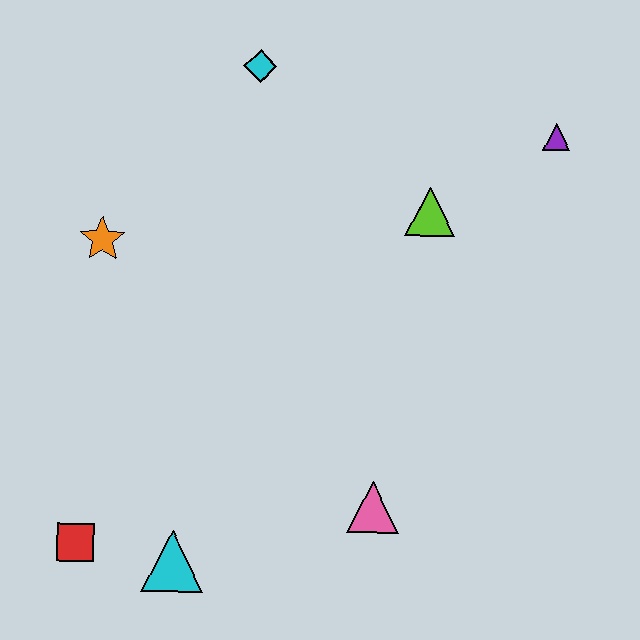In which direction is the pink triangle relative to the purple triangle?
The pink triangle is below the purple triangle.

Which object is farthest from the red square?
The purple triangle is farthest from the red square.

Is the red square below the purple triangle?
Yes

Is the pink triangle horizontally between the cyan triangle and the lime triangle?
Yes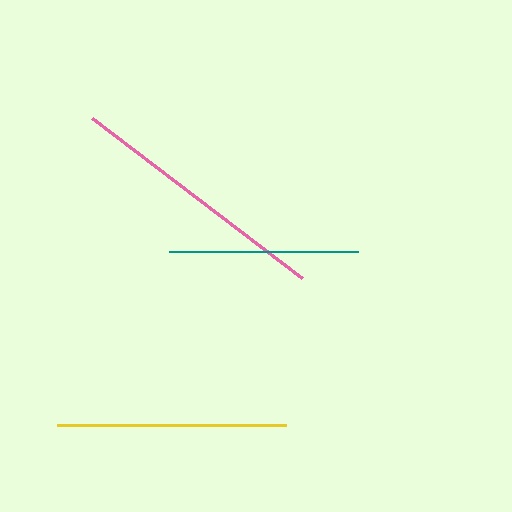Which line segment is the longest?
The pink line is the longest at approximately 263 pixels.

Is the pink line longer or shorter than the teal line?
The pink line is longer than the teal line.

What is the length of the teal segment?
The teal segment is approximately 189 pixels long.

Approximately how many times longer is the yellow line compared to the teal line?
The yellow line is approximately 1.2 times the length of the teal line.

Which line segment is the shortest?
The teal line is the shortest at approximately 189 pixels.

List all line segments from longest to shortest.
From longest to shortest: pink, yellow, teal.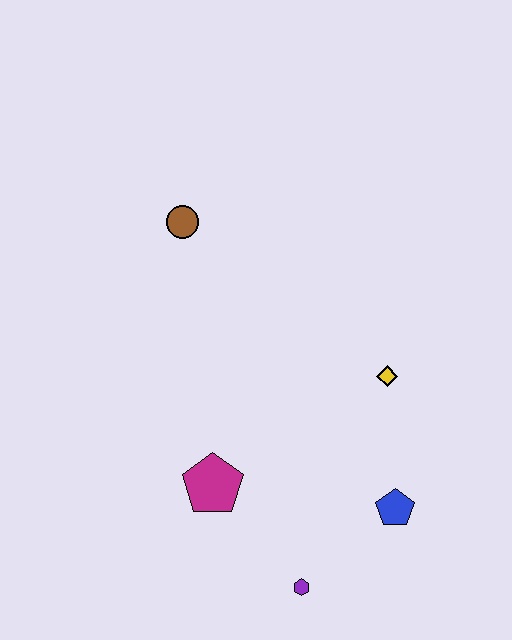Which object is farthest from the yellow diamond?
The brown circle is farthest from the yellow diamond.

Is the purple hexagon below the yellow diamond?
Yes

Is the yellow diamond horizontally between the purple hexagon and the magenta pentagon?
No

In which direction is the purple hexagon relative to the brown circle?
The purple hexagon is below the brown circle.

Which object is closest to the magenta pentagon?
The purple hexagon is closest to the magenta pentagon.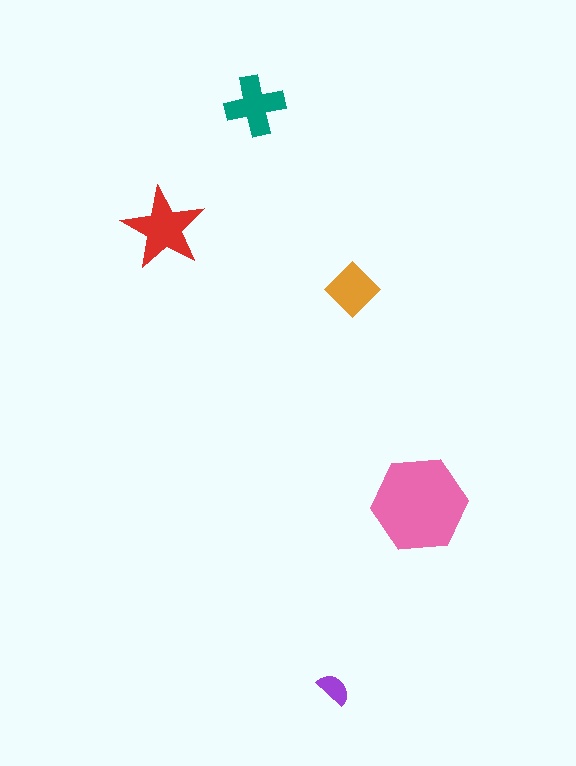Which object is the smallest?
The purple semicircle.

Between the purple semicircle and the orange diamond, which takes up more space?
The orange diamond.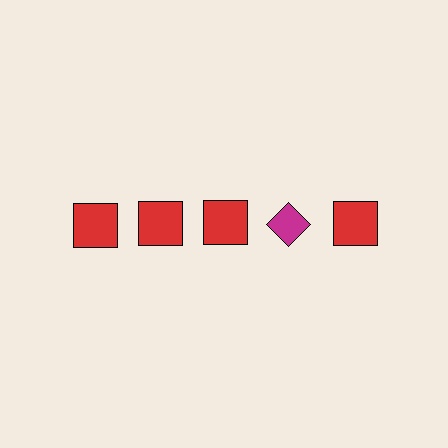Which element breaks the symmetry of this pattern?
The magenta diamond in the top row, second from right column breaks the symmetry. All other shapes are red squares.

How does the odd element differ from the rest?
It differs in both color (magenta instead of red) and shape (diamond instead of square).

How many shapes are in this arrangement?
There are 5 shapes arranged in a grid pattern.